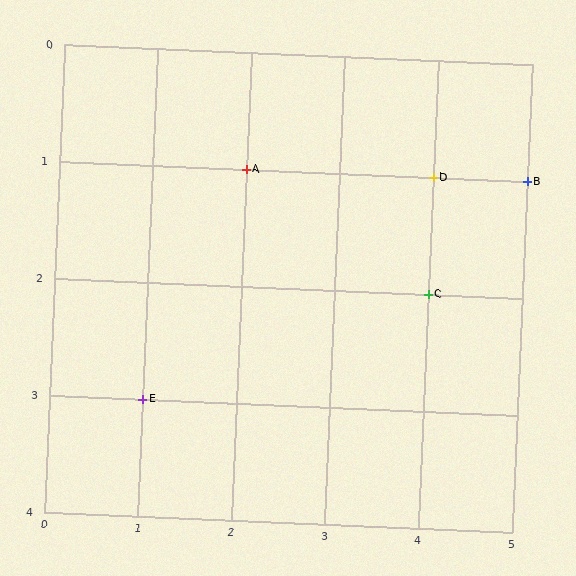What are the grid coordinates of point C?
Point C is at grid coordinates (4, 2).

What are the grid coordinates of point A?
Point A is at grid coordinates (2, 1).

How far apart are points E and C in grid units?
Points E and C are 3 columns and 1 row apart (about 3.2 grid units diagonally).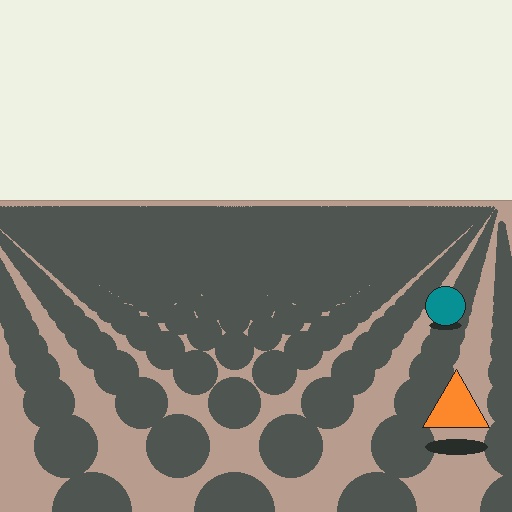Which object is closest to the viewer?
The orange triangle is closest. The texture marks near it are larger and more spread out.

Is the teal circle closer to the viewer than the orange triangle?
No. The orange triangle is closer — you can tell from the texture gradient: the ground texture is coarser near it.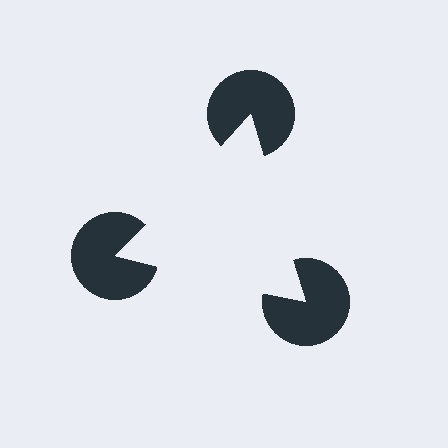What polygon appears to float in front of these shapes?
An illusory triangle — its edges are inferred from the aligned wedge cuts in the pac-man discs, not physically drawn.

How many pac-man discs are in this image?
There are 3 — one at each vertex of the illusory triangle.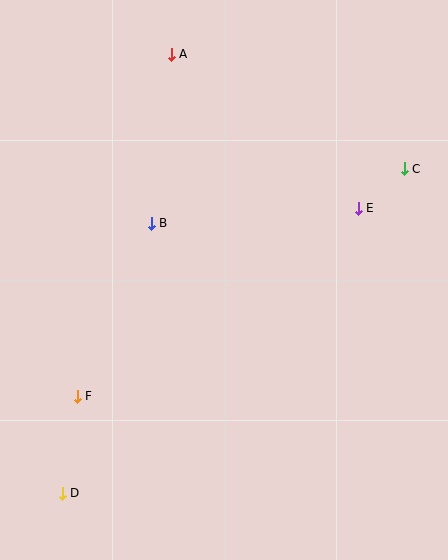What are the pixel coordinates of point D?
Point D is at (62, 493).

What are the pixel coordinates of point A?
Point A is at (171, 54).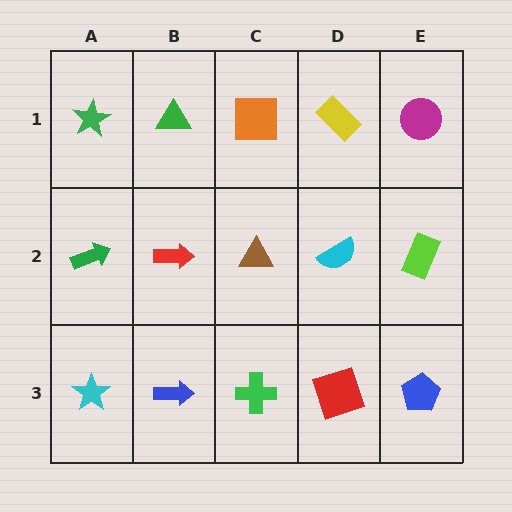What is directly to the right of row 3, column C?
A red square.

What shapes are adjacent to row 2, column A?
A green star (row 1, column A), a cyan star (row 3, column A), a red arrow (row 2, column B).